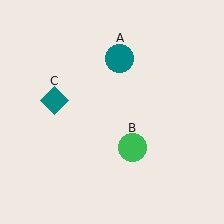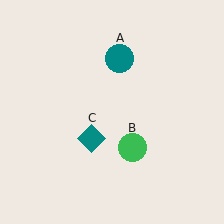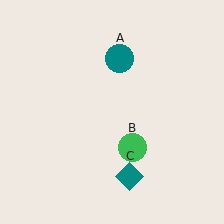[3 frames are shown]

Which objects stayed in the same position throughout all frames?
Teal circle (object A) and green circle (object B) remained stationary.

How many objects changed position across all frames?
1 object changed position: teal diamond (object C).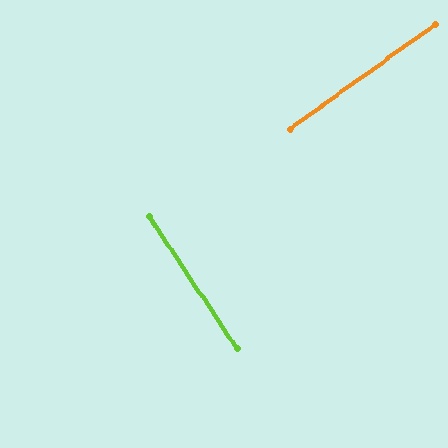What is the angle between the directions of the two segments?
Approximately 88 degrees.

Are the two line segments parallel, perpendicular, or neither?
Perpendicular — they meet at approximately 88°.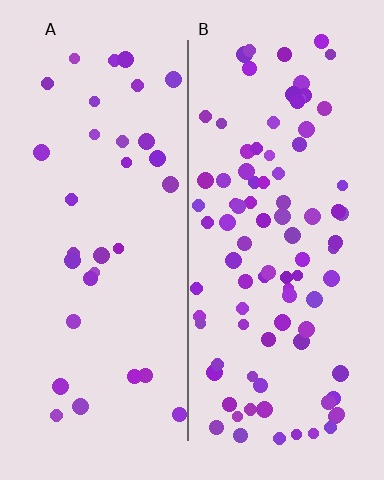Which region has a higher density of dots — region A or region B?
B (the right).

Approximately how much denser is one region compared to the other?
Approximately 2.7× — region B over region A.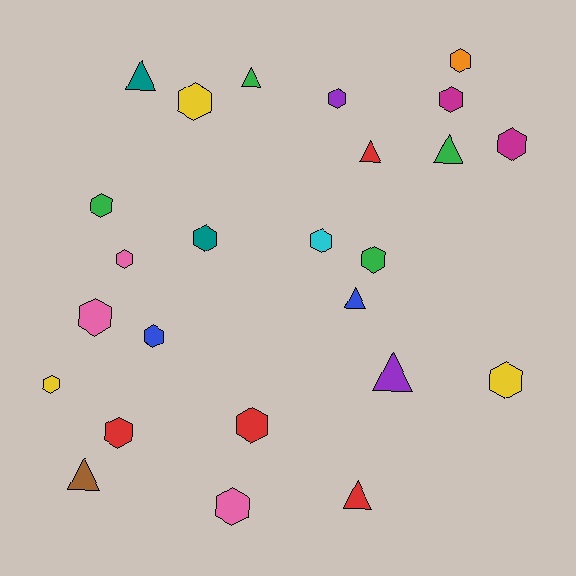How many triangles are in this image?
There are 8 triangles.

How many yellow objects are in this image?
There are 3 yellow objects.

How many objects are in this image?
There are 25 objects.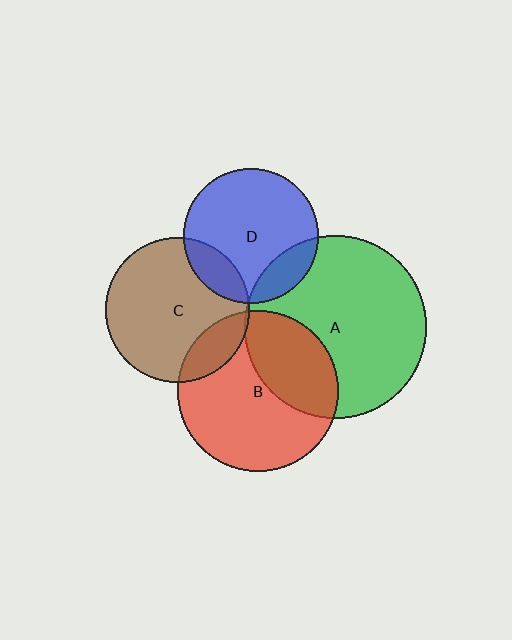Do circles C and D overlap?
Yes.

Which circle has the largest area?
Circle A (green).